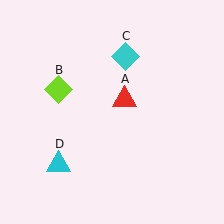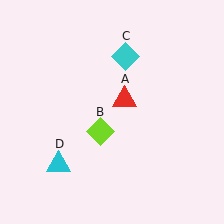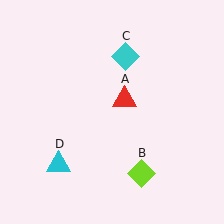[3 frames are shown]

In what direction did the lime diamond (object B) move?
The lime diamond (object B) moved down and to the right.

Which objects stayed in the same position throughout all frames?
Red triangle (object A) and cyan diamond (object C) and cyan triangle (object D) remained stationary.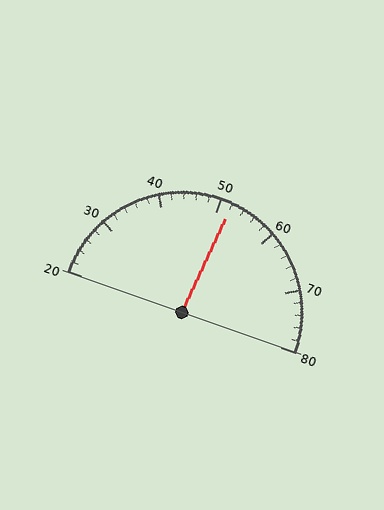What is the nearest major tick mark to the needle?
The nearest major tick mark is 50.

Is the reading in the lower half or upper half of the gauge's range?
The reading is in the upper half of the range (20 to 80).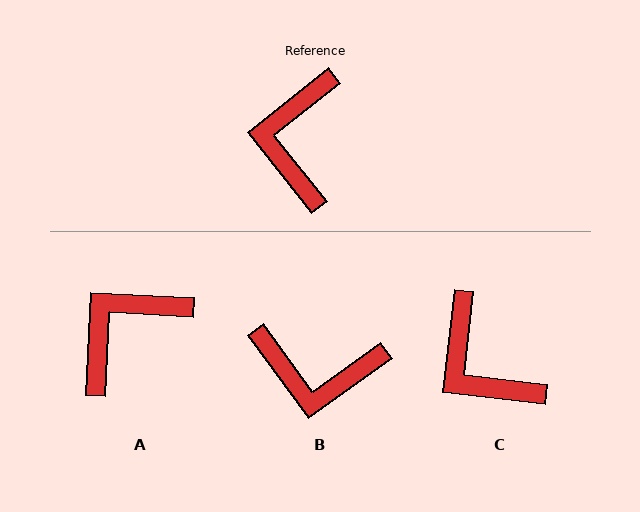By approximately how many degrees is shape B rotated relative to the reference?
Approximately 87 degrees counter-clockwise.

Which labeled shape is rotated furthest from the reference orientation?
B, about 87 degrees away.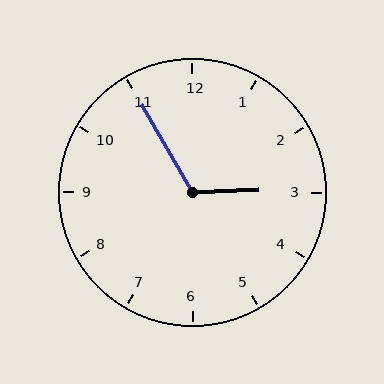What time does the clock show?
2:55.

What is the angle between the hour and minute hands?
Approximately 118 degrees.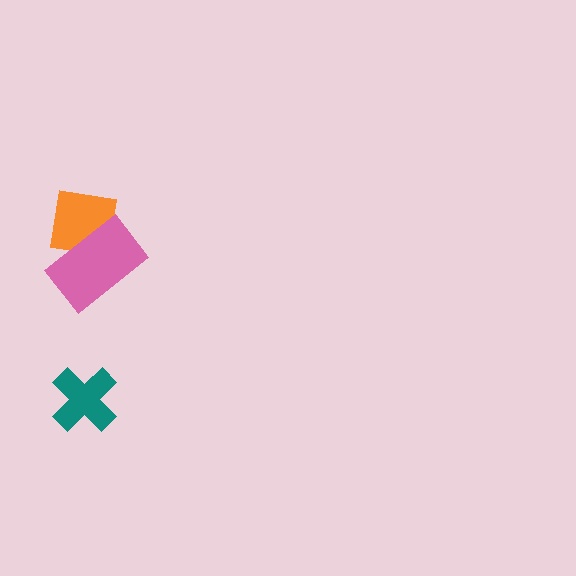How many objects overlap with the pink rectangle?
1 object overlaps with the pink rectangle.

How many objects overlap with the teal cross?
0 objects overlap with the teal cross.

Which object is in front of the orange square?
The pink rectangle is in front of the orange square.